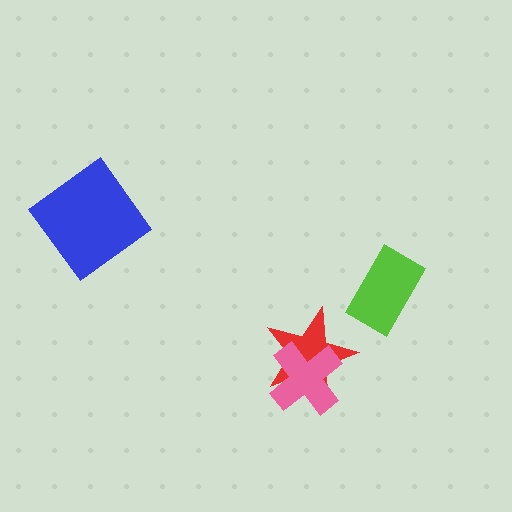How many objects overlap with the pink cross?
1 object overlaps with the pink cross.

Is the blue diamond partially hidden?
No, no other shape covers it.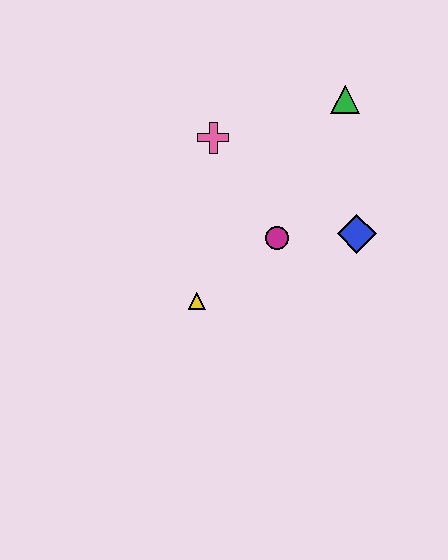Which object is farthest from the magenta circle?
The green triangle is farthest from the magenta circle.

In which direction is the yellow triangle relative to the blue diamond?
The yellow triangle is to the left of the blue diamond.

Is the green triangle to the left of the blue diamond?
Yes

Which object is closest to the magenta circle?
The blue diamond is closest to the magenta circle.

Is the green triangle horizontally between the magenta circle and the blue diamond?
Yes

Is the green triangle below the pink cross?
No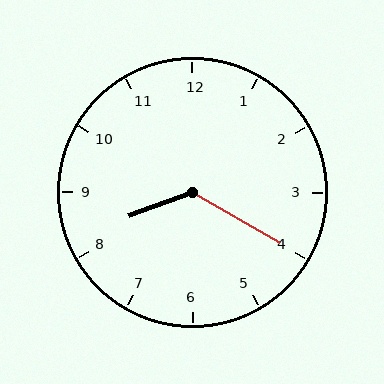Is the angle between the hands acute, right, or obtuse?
It is obtuse.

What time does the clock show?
8:20.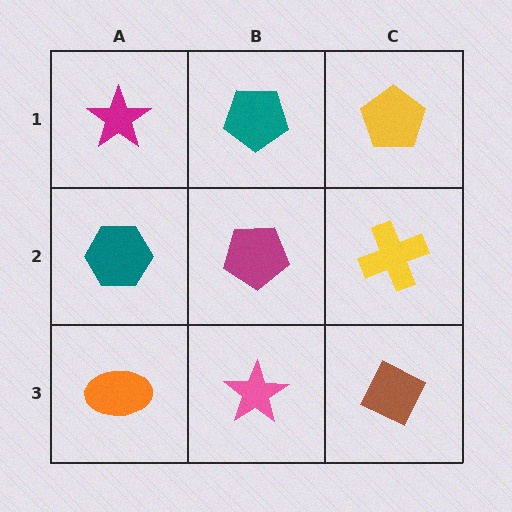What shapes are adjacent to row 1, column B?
A magenta pentagon (row 2, column B), a magenta star (row 1, column A), a yellow pentagon (row 1, column C).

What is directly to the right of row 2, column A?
A magenta pentagon.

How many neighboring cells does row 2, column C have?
3.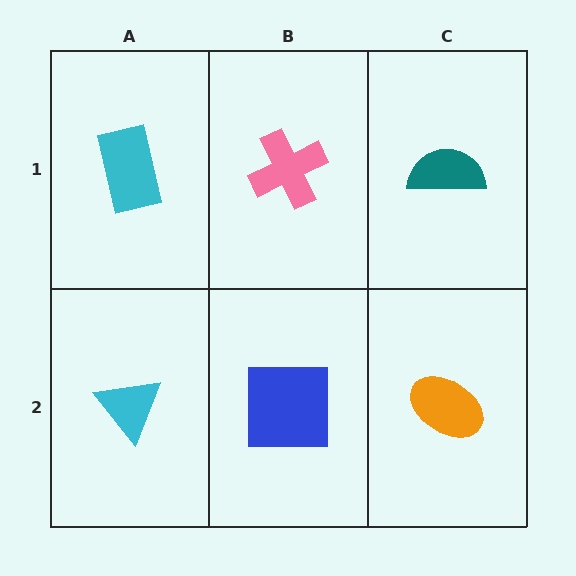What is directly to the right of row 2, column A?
A blue square.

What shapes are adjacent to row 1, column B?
A blue square (row 2, column B), a cyan rectangle (row 1, column A), a teal semicircle (row 1, column C).